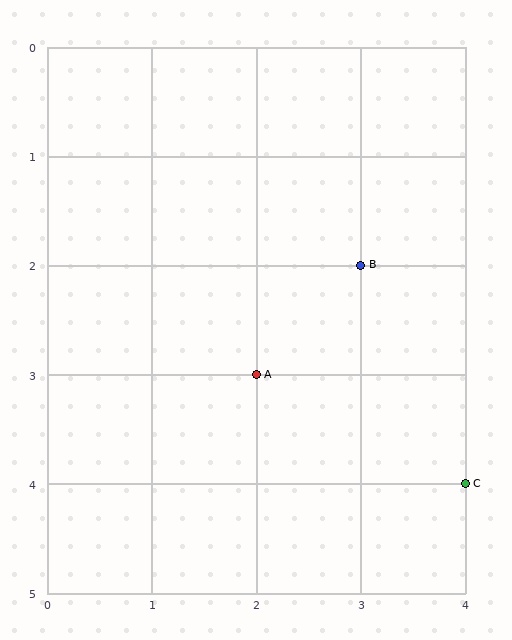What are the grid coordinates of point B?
Point B is at grid coordinates (3, 2).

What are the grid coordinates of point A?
Point A is at grid coordinates (2, 3).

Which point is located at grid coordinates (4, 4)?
Point C is at (4, 4).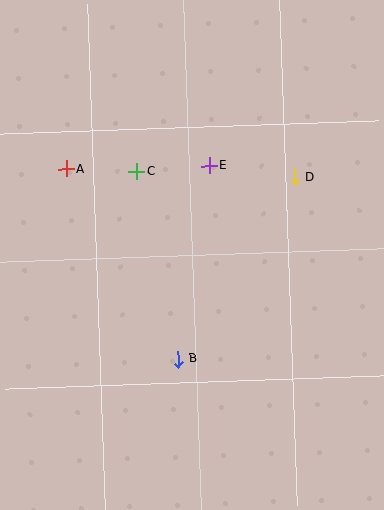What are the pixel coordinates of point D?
Point D is at (295, 177).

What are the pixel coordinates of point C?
Point C is at (137, 172).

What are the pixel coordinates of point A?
Point A is at (66, 169).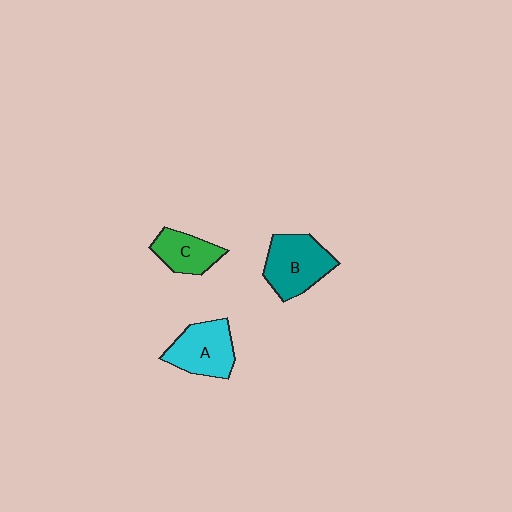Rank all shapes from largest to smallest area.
From largest to smallest: B (teal), A (cyan), C (green).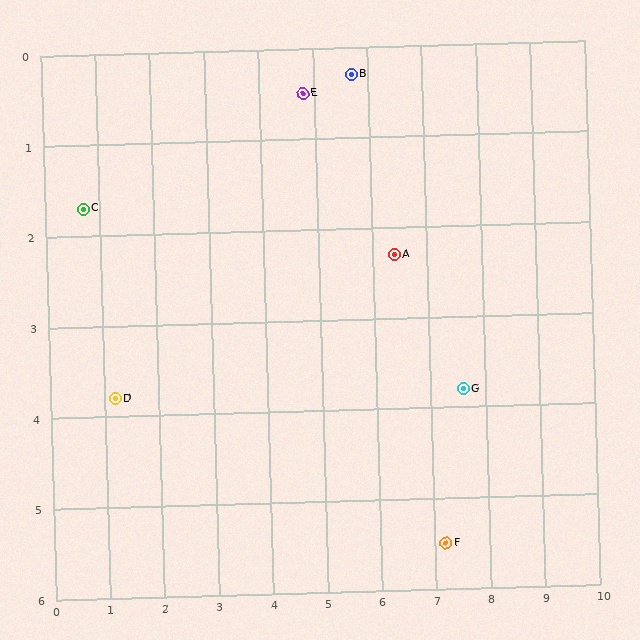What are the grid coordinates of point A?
Point A is at approximately (6.4, 2.3).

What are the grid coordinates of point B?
Point B is at approximately (5.7, 0.3).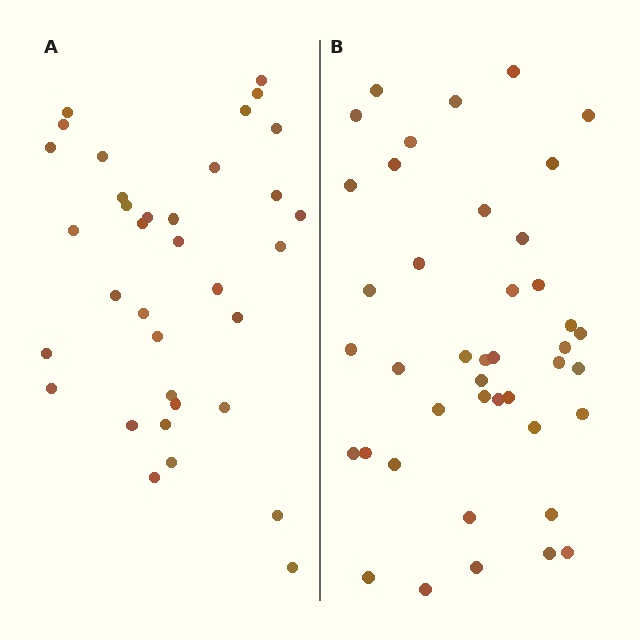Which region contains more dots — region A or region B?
Region B (the right region) has more dots.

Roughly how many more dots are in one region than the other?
Region B has roughly 8 or so more dots than region A.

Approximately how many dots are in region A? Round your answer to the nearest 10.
About 40 dots. (The exact count is 35, which rounds to 40.)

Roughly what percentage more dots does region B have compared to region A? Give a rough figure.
About 20% more.